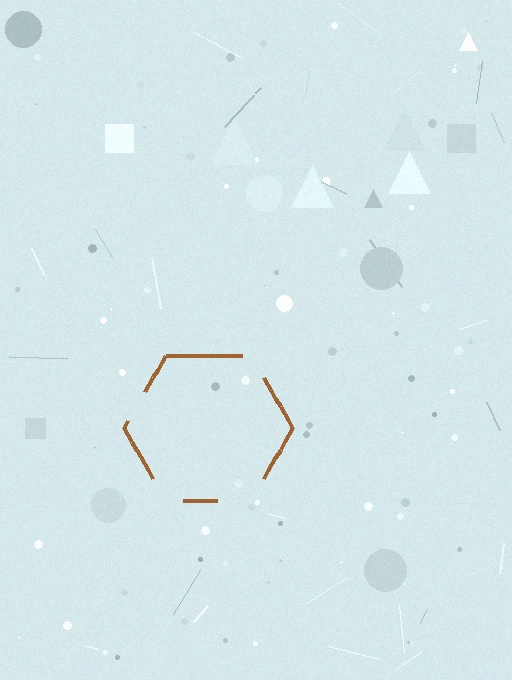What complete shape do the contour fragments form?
The contour fragments form a hexagon.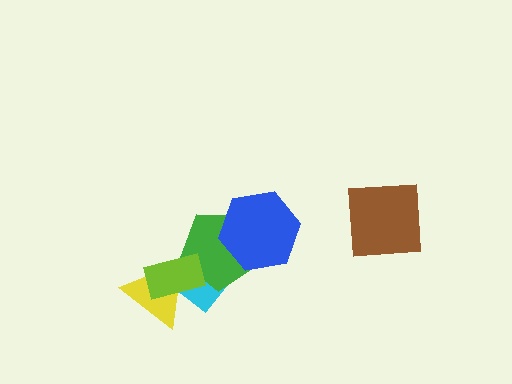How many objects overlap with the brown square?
0 objects overlap with the brown square.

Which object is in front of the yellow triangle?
The lime rectangle is in front of the yellow triangle.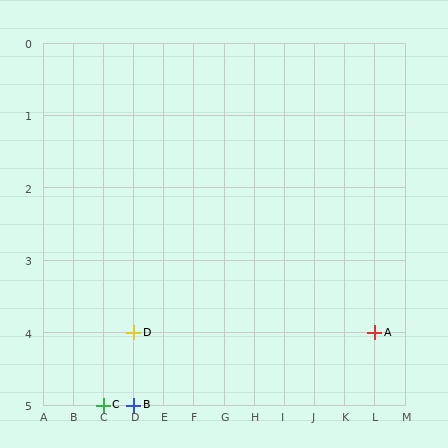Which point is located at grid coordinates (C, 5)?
Point C is at (C, 5).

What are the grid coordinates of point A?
Point A is at grid coordinates (L, 4).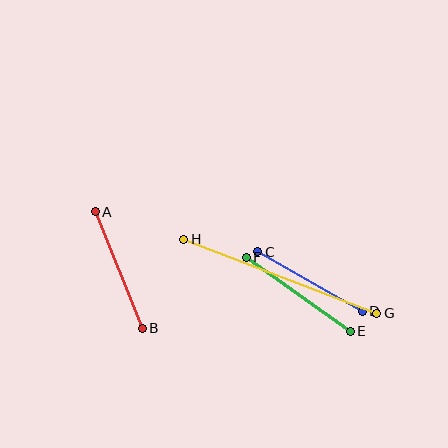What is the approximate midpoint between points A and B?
The midpoint is at approximately (119, 270) pixels.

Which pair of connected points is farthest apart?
Points G and H are farthest apart.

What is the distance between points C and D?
The distance is approximately 120 pixels.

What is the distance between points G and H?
The distance is approximately 207 pixels.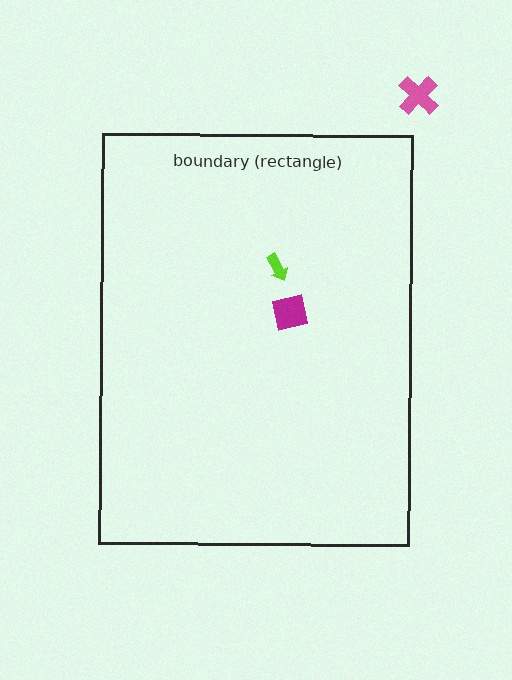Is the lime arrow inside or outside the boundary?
Inside.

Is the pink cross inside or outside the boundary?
Outside.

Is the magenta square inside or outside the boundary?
Inside.